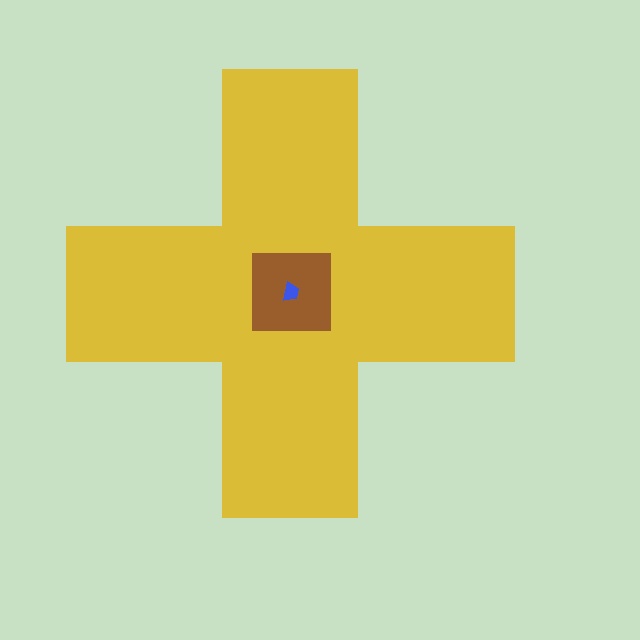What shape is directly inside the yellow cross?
The brown square.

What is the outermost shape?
The yellow cross.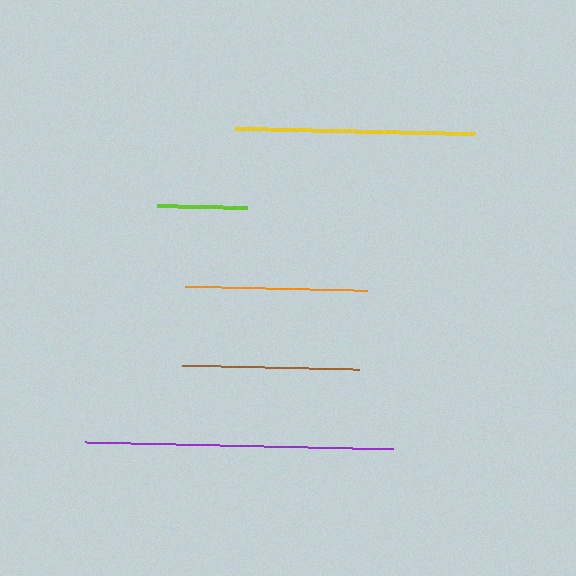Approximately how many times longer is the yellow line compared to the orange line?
The yellow line is approximately 1.3 times the length of the orange line.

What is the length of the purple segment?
The purple segment is approximately 308 pixels long.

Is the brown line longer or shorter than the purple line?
The purple line is longer than the brown line.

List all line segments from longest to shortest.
From longest to shortest: purple, yellow, orange, brown, lime.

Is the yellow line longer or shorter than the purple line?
The purple line is longer than the yellow line.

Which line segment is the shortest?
The lime line is the shortest at approximately 90 pixels.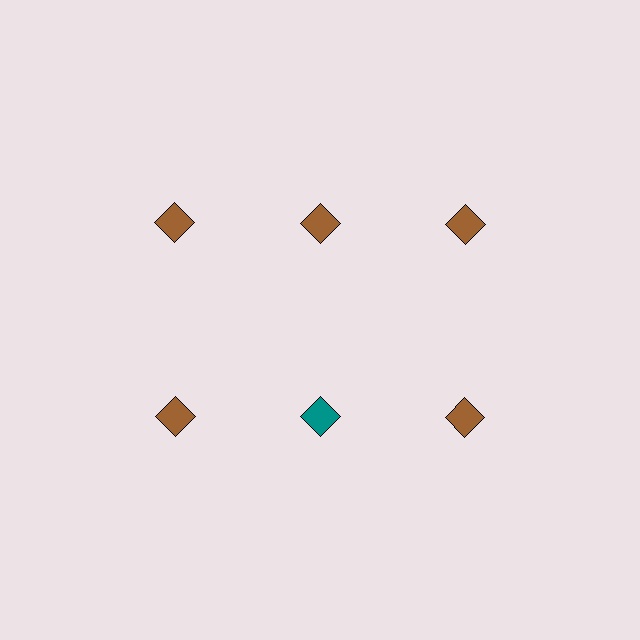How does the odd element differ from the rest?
It has a different color: teal instead of brown.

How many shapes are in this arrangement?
There are 6 shapes arranged in a grid pattern.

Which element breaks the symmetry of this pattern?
The teal diamond in the second row, second from left column breaks the symmetry. All other shapes are brown diamonds.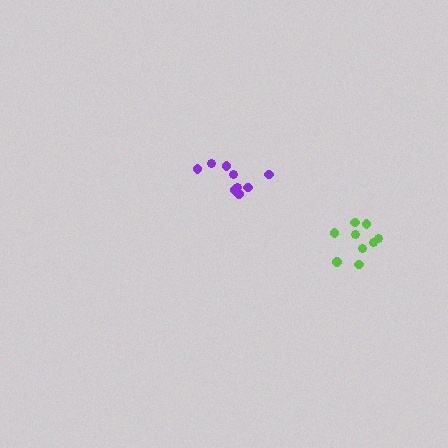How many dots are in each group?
Group 1: 9 dots, Group 2: 9 dots (18 total).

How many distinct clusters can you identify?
There are 2 distinct clusters.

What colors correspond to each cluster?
The clusters are colored: lime, purple.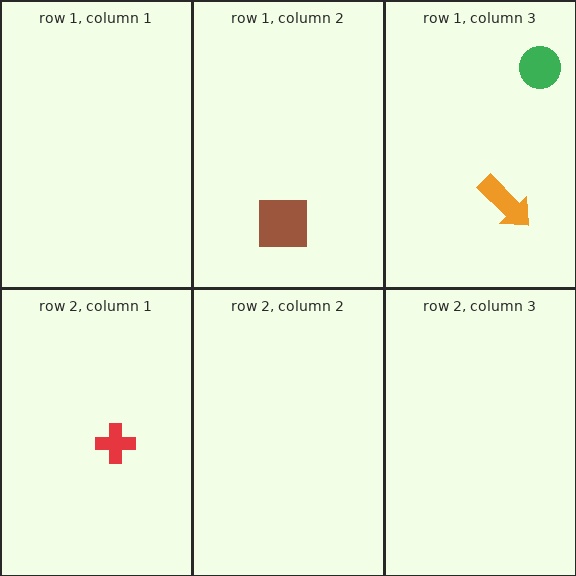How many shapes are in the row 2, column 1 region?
1.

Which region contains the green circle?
The row 1, column 3 region.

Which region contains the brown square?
The row 1, column 2 region.